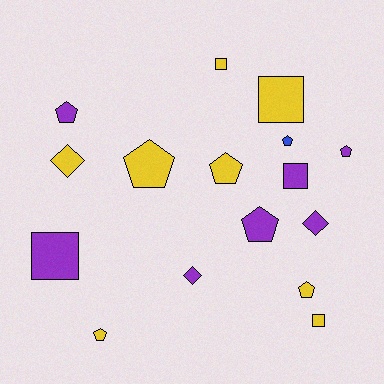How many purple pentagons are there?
There are 3 purple pentagons.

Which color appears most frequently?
Yellow, with 8 objects.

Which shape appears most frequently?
Pentagon, with 8 objects.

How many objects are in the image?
There are 16 objects.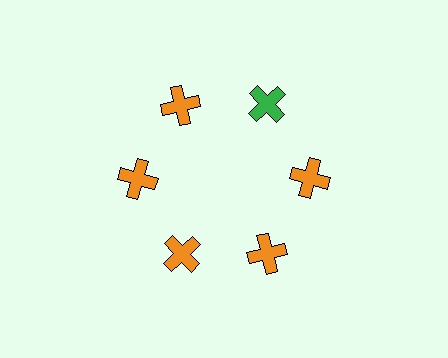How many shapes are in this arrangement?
There are 6 shapes arranged in a ring pattern.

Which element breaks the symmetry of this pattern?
The green cross at roughly the 1 o'clock position breaks the symmetry. All other shapes are orange crosses.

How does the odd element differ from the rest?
It has a different color: green instead of orange.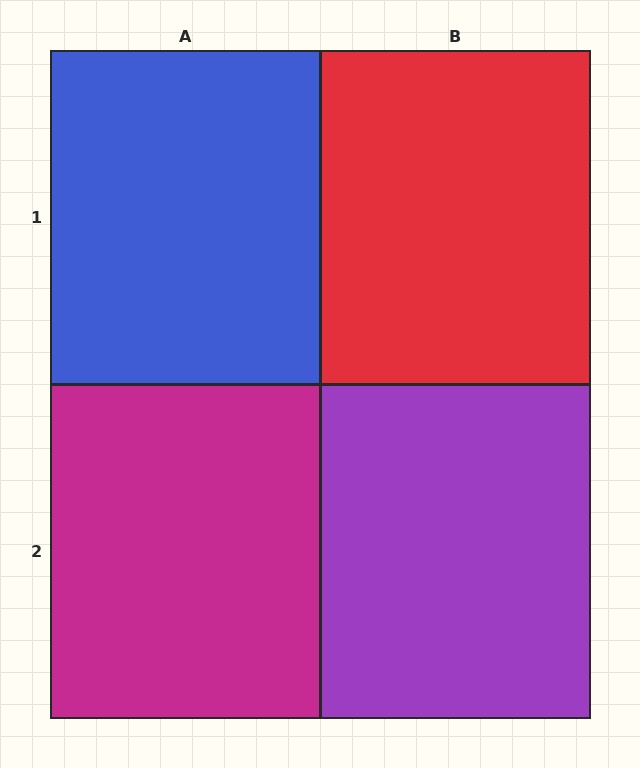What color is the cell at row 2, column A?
Magenta.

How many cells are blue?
1 cell is blue.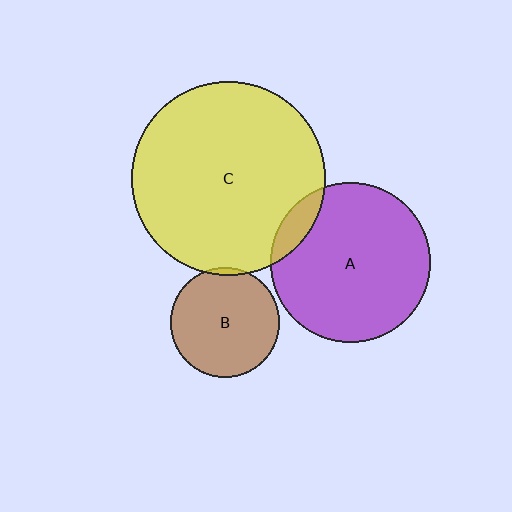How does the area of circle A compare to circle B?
Approximately 2.1 times.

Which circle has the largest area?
Circle C (yellow).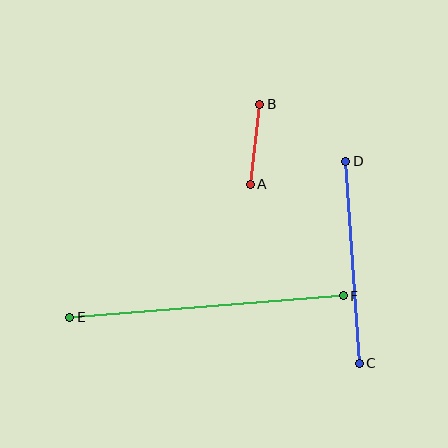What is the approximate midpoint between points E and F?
The midpoint is at approximately (207, 306) pixels.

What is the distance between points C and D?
The distance is approximately 202 pixels.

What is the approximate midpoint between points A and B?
The midpoint is at approximately (255, 144) pixels.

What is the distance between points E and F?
The distance is approximately 275 pixels.